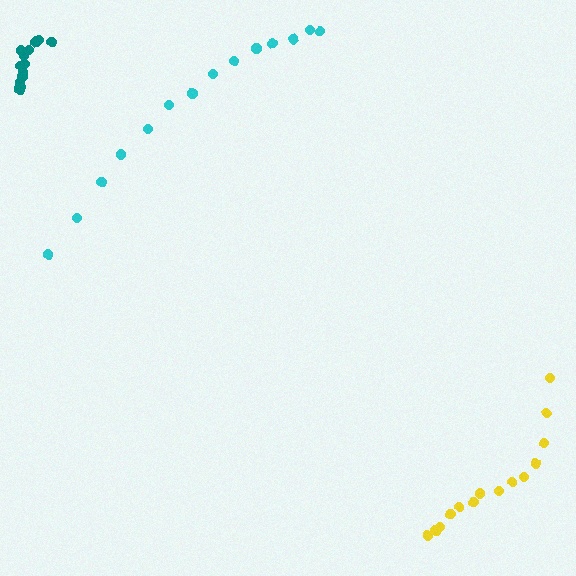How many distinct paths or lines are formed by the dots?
There are 3 distinct paths.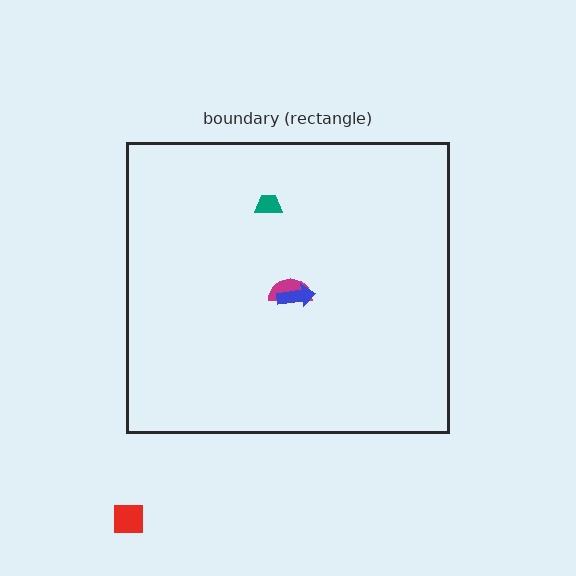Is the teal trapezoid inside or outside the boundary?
Inside.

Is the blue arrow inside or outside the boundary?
Inside.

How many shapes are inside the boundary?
3 inside, 1 outside.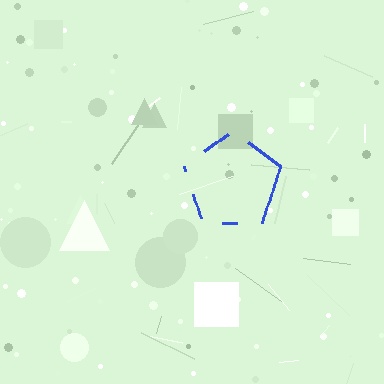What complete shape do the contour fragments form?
The contour fragments form a pentagon.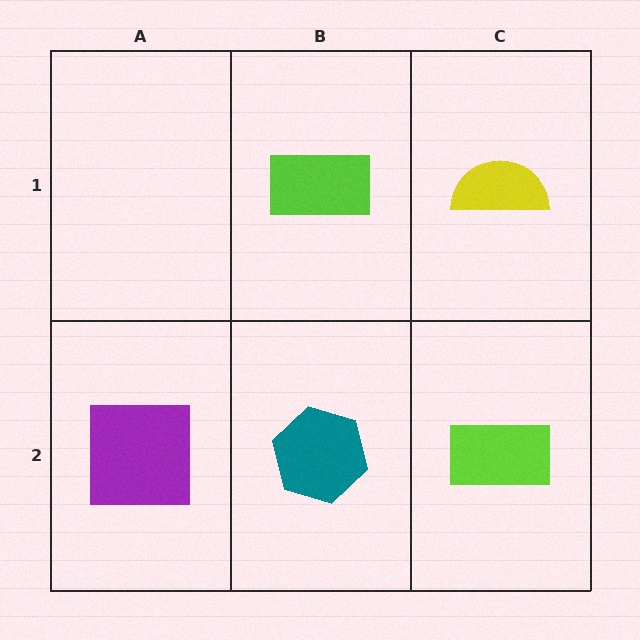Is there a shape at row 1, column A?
No, that cell is empty.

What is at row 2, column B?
A teal hexagon.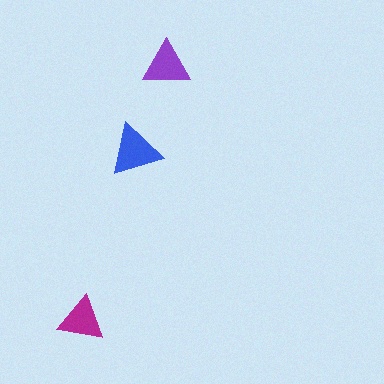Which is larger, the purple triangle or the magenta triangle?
The purple one.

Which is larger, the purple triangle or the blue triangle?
The blue one.